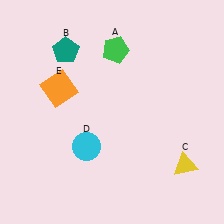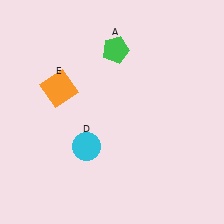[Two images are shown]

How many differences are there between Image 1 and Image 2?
There are 2 differences between the two images.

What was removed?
The teal pentagon (B), the yellow triangle (C) were removed in Image 2.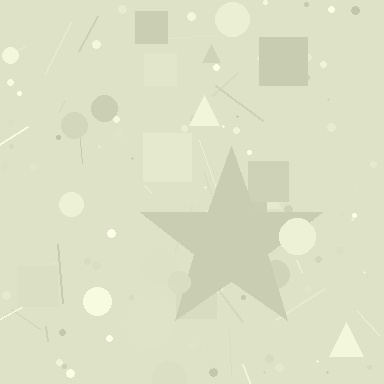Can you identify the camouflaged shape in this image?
The camouflaged shape is a star.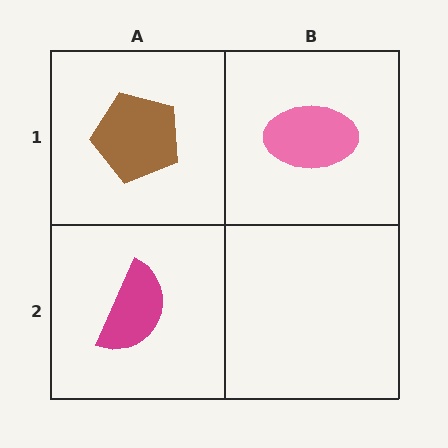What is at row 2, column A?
A magenta semicircle.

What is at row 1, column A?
A brown pentagon.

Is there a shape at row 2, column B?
No, that cell is empty.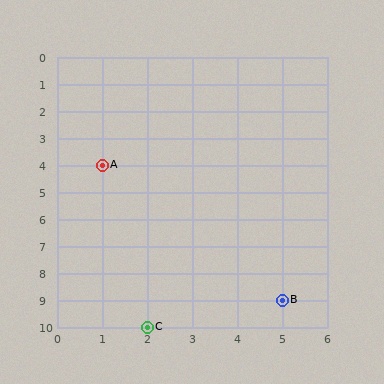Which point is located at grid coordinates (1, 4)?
Point A is at (1, 4).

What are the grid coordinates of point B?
Point B is at grid coordinates (5, 9).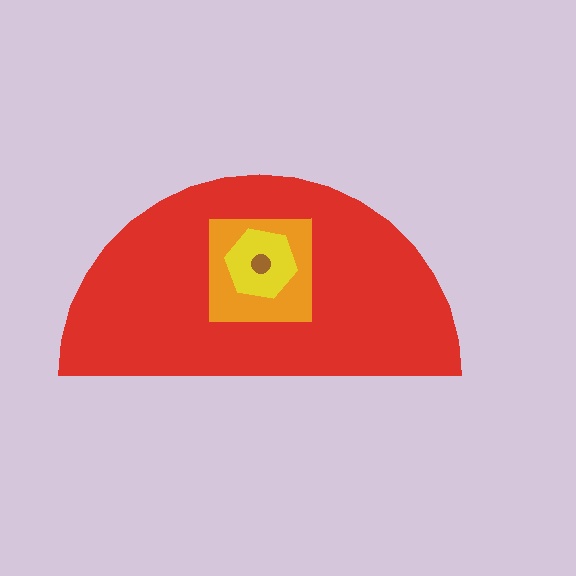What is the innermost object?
The brown circle.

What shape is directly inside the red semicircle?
The orange square.